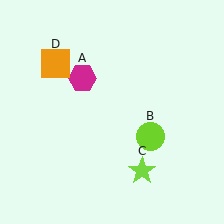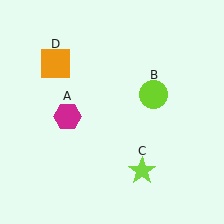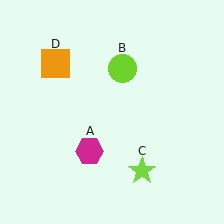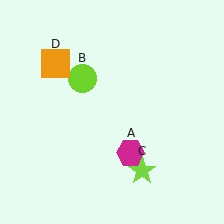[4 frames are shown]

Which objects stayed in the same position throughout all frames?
Lime star (object C) and orange square (object D) remained stationary.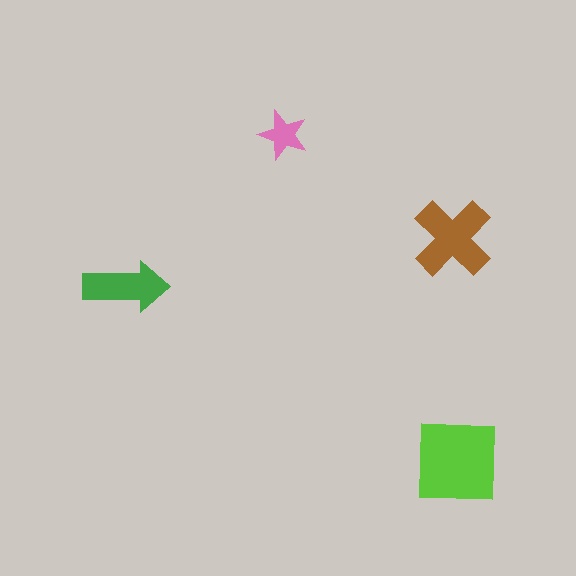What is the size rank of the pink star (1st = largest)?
4th.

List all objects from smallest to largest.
The pink star, the green arrow, the brown cross, the lime square.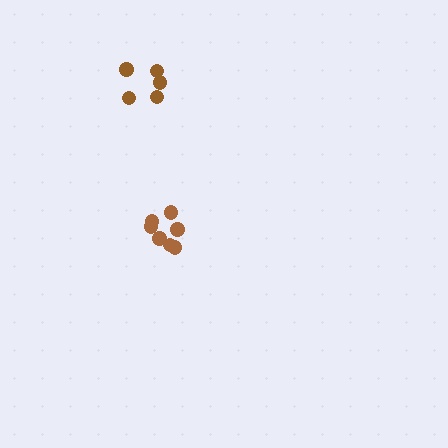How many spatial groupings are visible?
There are 2 spatial groupings.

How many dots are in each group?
Group 1: 7 dots, Group 2: 5 dots (12 total).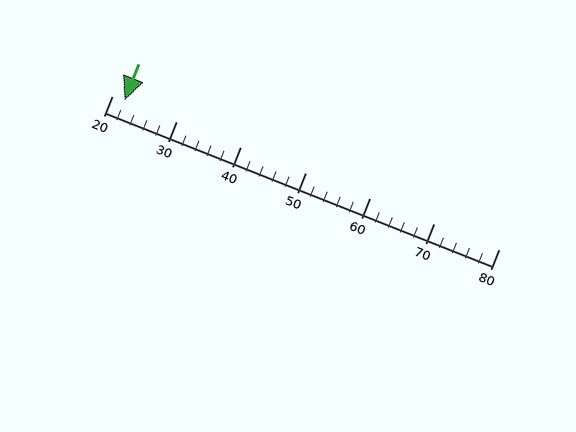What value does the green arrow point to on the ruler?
The green arrow points to approximately 22.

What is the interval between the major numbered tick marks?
The major tick marks are spaced 10 units apart.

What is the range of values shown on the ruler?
The ruler shows values from 20 to 80.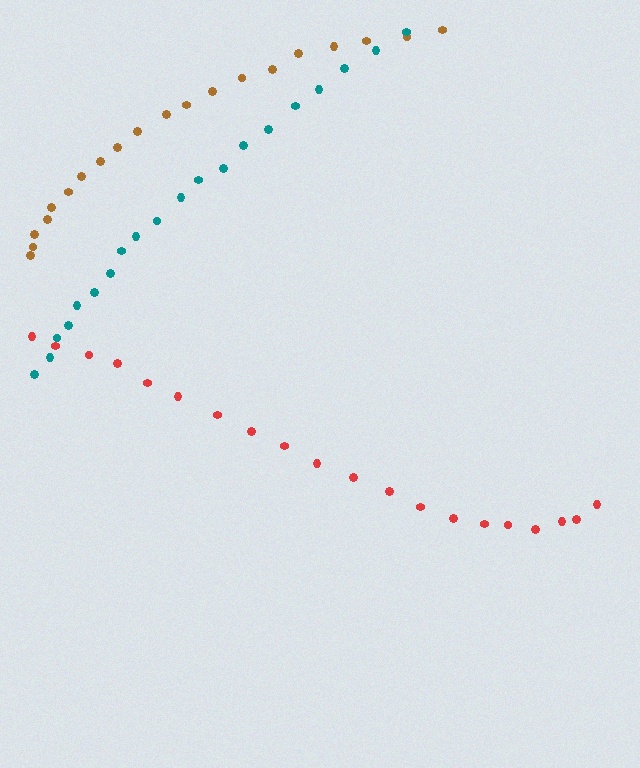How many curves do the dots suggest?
There are 3 distinct paths.